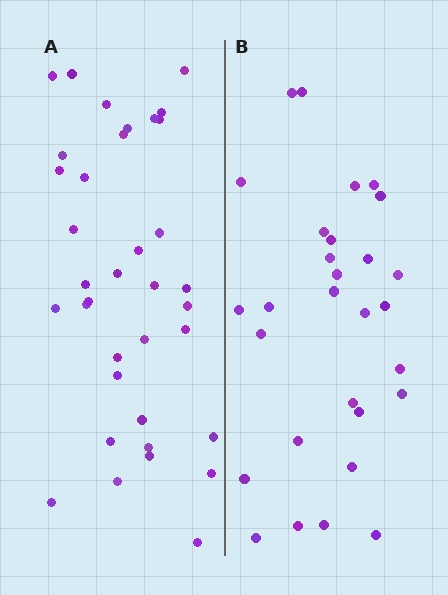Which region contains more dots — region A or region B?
Region A (the left region) has more dots.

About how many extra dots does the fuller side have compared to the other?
Region A has roughly 8 or so more dots than region B.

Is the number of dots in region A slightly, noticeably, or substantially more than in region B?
Region A has only slightly more — the two regions are fairly close. The ratio is roughly 1.2 to 1.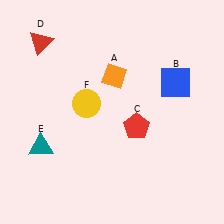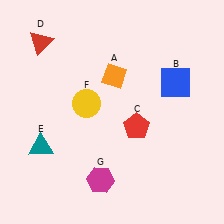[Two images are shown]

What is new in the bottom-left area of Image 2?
A magenta hexagon (G) was added in the bottom-left area of Image 2.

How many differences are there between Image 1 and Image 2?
There is 1 difference between the two images.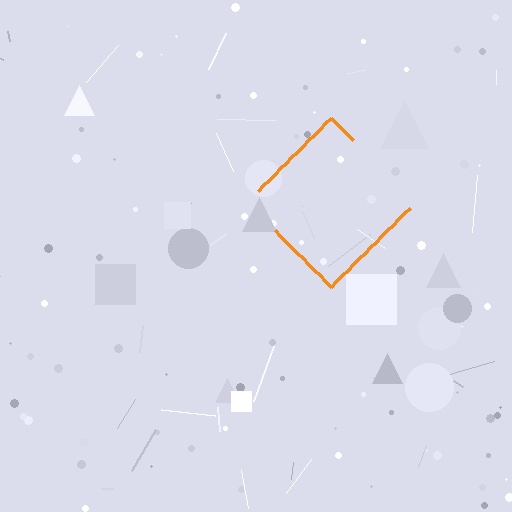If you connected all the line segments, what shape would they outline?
They would outline a diamond.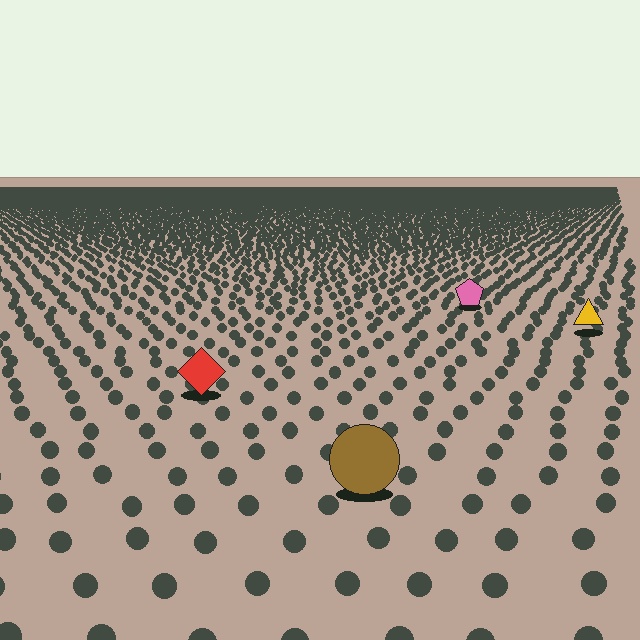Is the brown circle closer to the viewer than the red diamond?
Yes. The brown circle is closer — you can tell from the texture gradient: the ground texture is coarser near it.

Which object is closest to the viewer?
The brown circle is closest. The texture marks near it are larger and more spread out.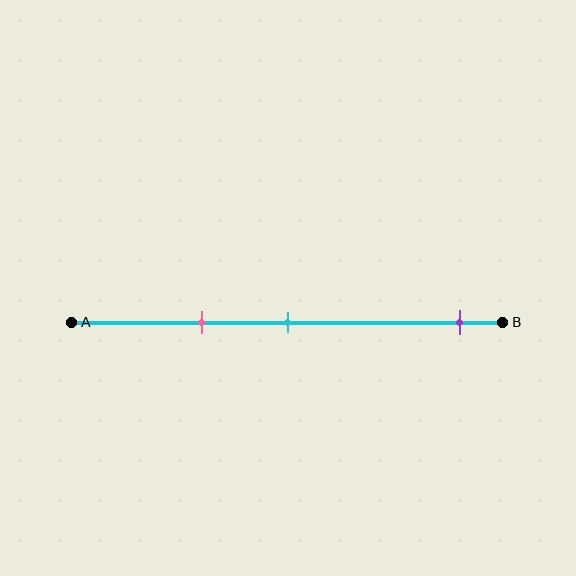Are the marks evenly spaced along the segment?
No, the marks are not evenly spaced.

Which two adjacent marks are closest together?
The pink and cyan marks are the closest adjacent pair.